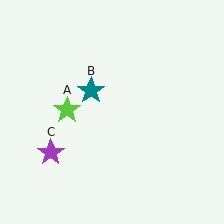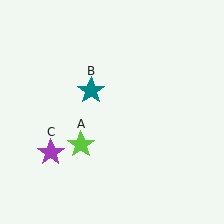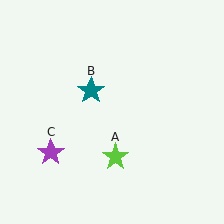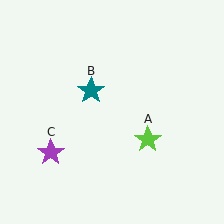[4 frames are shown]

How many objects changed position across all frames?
1 object changed position: lime star (object A).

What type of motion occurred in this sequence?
The lime star (object A) rotated counterclockwise around the center of the scene.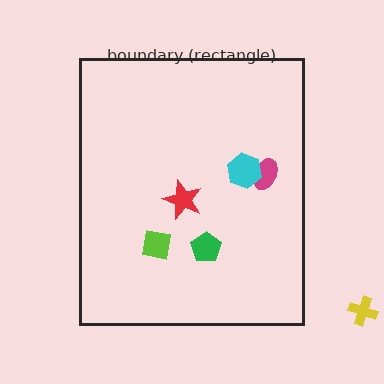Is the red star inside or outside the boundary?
Inside.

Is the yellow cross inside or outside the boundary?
Outside.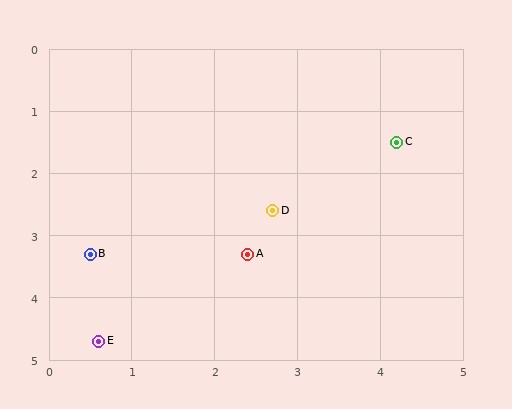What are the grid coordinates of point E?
Point E is at approximately (0.6, 4.7).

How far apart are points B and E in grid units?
Points B and E are about 1.4 grid units apart.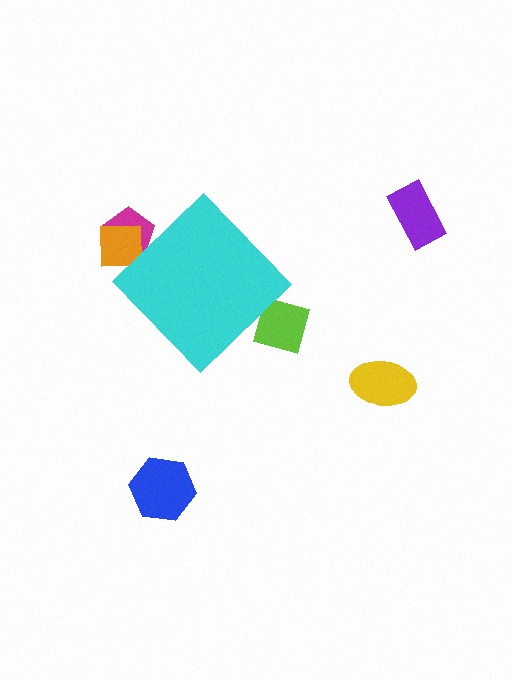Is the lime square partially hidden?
Yes, the lime square is partially hidden behind the cyan diamond.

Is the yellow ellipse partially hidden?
No, the yellow ellipse is fully visible.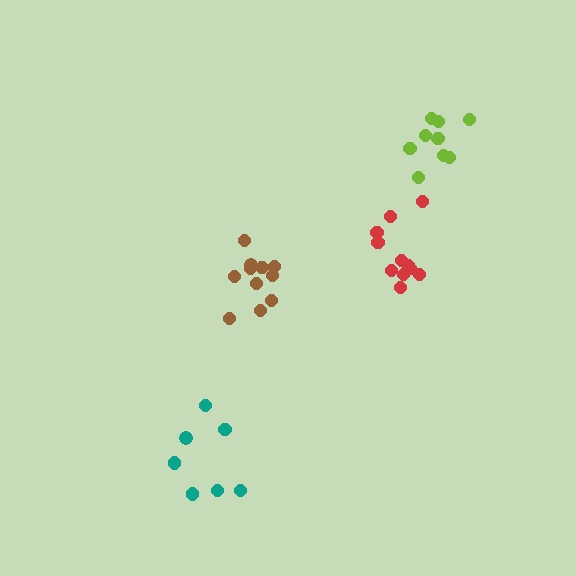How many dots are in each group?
Group 1: 11 dots, Group 2: 7 dots, Group 3: 11 dots, Group 4: 9 dots (38 total).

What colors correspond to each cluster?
The clusters are colored: brown, teal, red, lime.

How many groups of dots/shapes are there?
There are 4 groups.